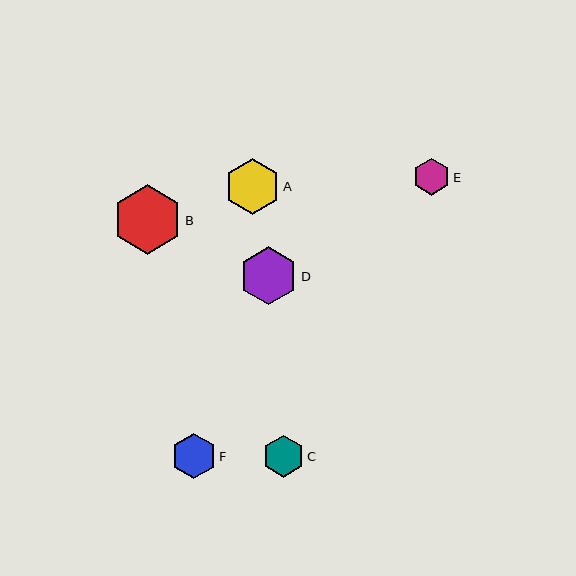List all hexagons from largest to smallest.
From largest to smallest: B, D, A, F, C, E.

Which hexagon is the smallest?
Hexagon E is the smallest with a size of approximately 37 pixels.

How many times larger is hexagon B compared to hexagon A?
Hexagon B is approximately 1.2 times the size of hexagon A.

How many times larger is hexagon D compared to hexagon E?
Hexagon D is approximately 1.6 times the size of hexagon E.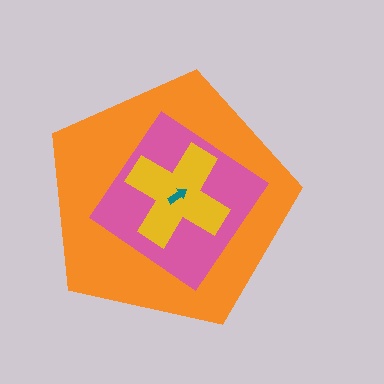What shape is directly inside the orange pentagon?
The pink diamond.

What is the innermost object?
The teal arrow.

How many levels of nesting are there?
4.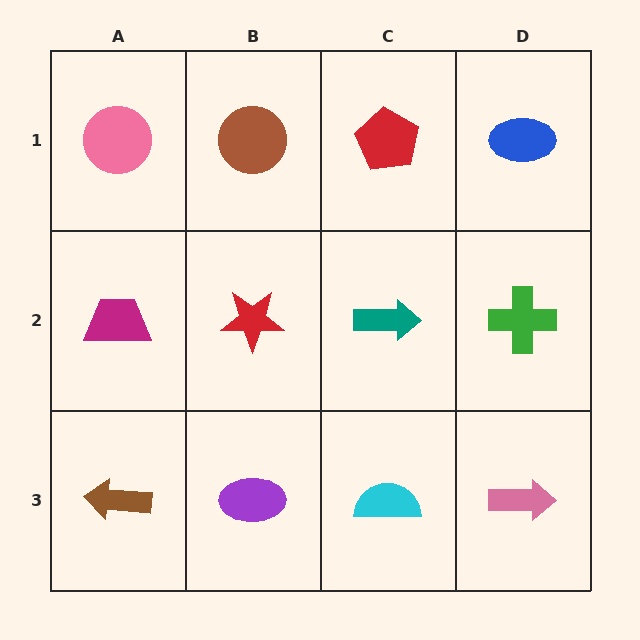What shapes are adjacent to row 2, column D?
A blue ellipse (row 1, column D), a pink arrow (row 3, column D), a teal arrow (row 2, column C).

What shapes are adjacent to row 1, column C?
A teal arrow (row 2, column C), a brown circle (row 1, column B), a blue ellipse (row 1, column D).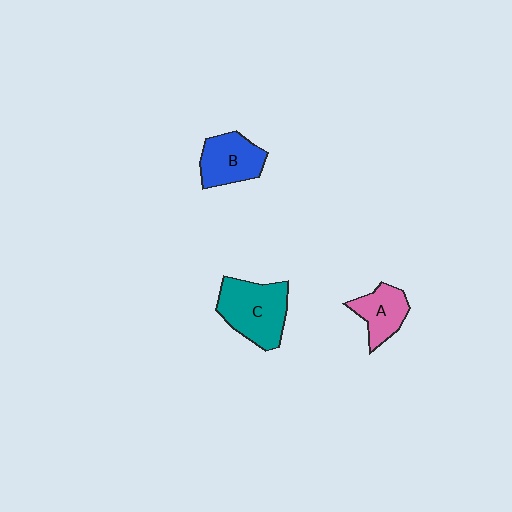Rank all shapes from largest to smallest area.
From largest to smallest: C (teal), B (blue), A (pink).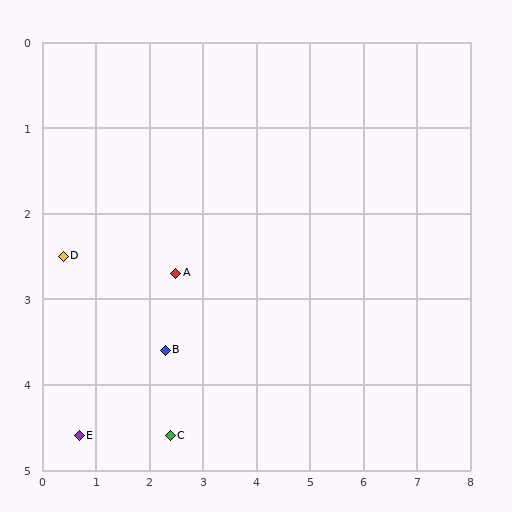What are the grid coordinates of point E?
Point E is at approximately (0.7, 4.6).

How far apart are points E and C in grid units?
Points E and C are about 1.7 grid units apart.